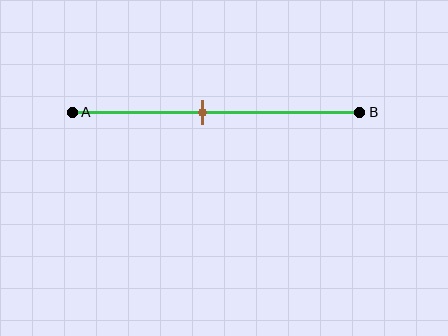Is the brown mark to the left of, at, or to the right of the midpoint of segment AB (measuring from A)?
The brown mark is to the left of the midpoint of segment AB.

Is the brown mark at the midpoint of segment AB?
No, the mark is at about 45% from A, not at the 50% midpoint.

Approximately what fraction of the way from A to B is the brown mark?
The brown mark is approximately 45% of the way from A to B.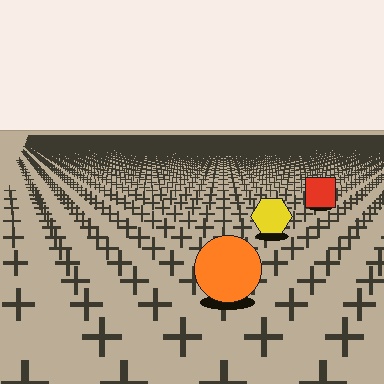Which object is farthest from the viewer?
The red square is farthest from the viewer. It appears smaller and the ground texture around it is denser.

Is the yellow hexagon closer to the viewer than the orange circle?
No. The orange circle is closer — you can tell from the texture gradient: the ground texture is coarser near it.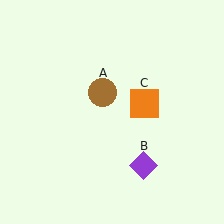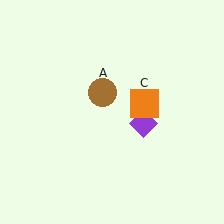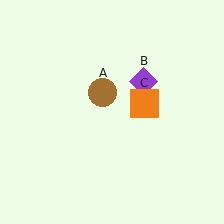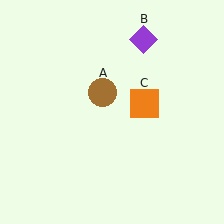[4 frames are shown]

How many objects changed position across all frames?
1 object changed position: purple diamond (object B).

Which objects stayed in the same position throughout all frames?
Brown circle (object A) and orange square (object C) remained stationary.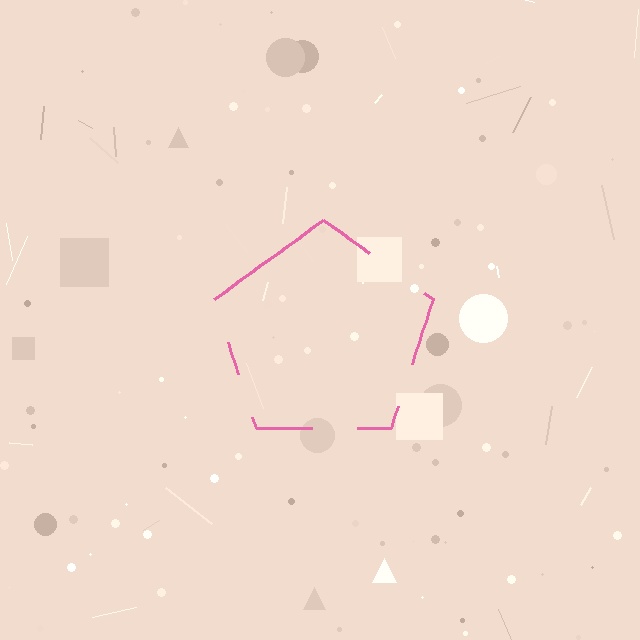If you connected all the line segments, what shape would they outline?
They would outline a pentagon.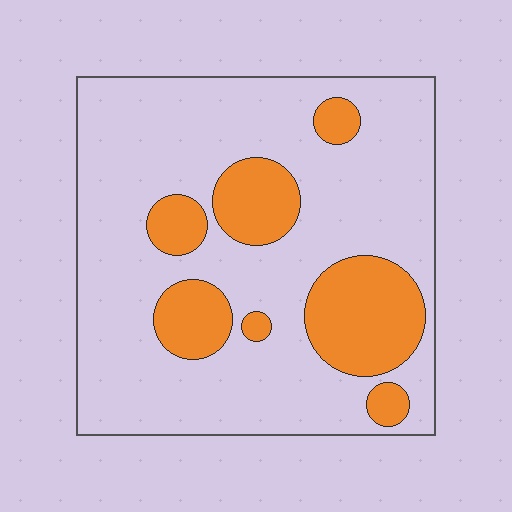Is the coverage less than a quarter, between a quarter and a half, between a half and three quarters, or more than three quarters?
Less than a quarter.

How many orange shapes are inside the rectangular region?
7.